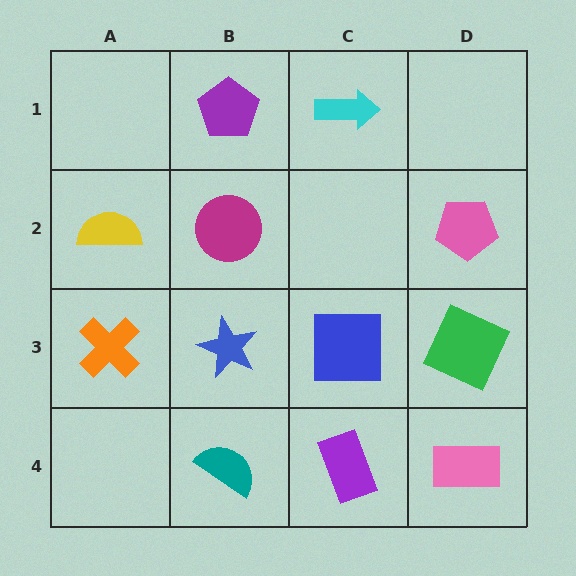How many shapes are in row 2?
3 shapes.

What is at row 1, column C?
A cyan arrow.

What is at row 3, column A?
An orange cross.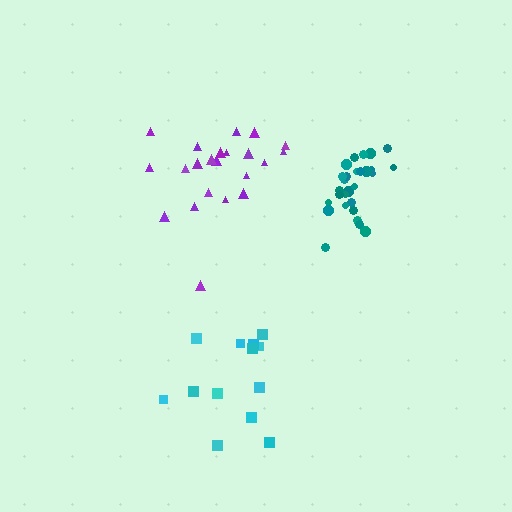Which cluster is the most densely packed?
Teal.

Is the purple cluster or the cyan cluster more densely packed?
Purple.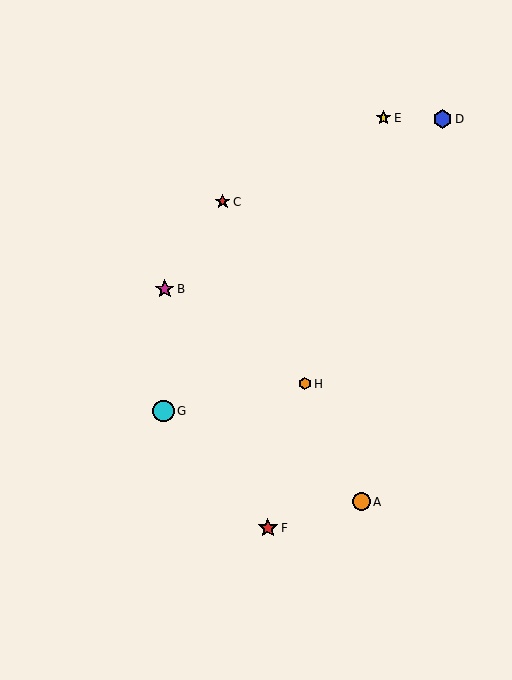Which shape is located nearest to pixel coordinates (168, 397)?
The cyan circle (labeled G) at (163, 411) is nearest to that location.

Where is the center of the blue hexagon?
The center of the blue hexagon is at (443, 119).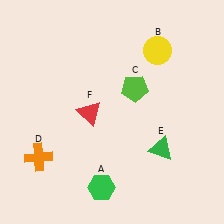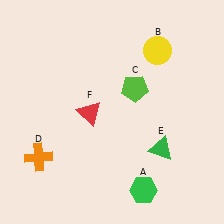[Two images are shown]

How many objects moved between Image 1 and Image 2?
1 object moved between the two images.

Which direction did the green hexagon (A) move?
The green hexagon (A) moved right.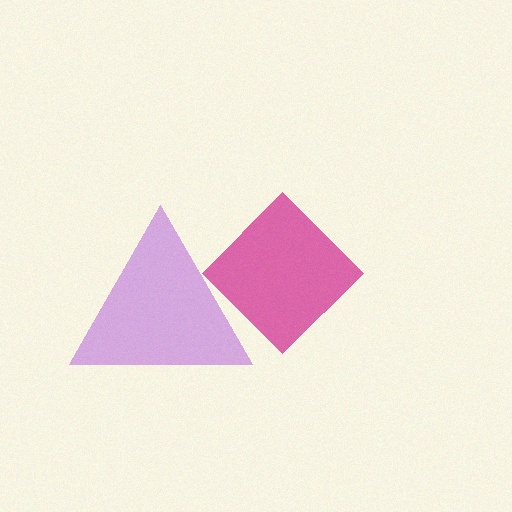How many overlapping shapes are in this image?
There are 2 overlapping shapes in the image.